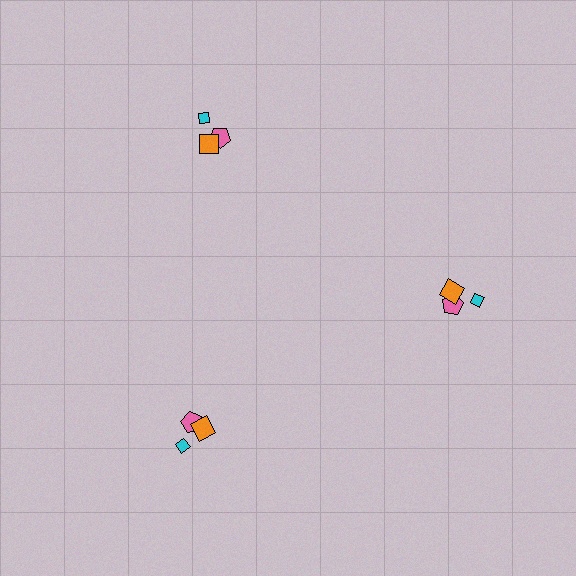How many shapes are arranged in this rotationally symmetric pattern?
There are 9 shapes, arranged in 3 groups of 3.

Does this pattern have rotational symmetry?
Yes, this pattern has 3-fold rotational symmetry. It looks the same after rotating 120 degrees around the center.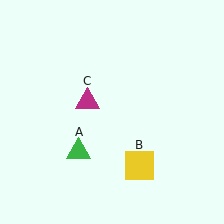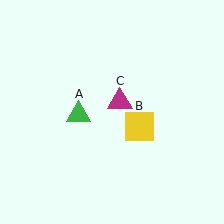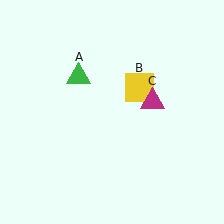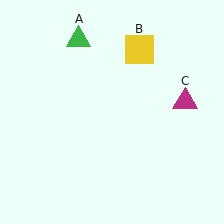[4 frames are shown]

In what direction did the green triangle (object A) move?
The green triangle (object A) moved up.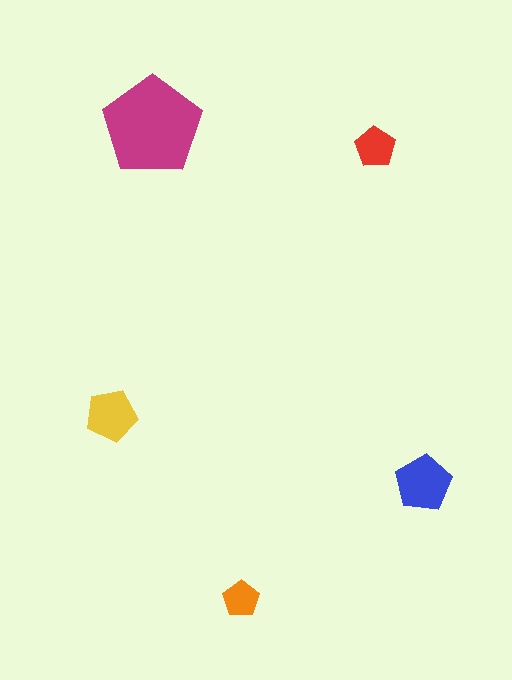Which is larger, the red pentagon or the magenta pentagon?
The magenta one.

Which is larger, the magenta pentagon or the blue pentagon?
The magenta one.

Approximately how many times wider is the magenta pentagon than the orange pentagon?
About 2.5 times wider.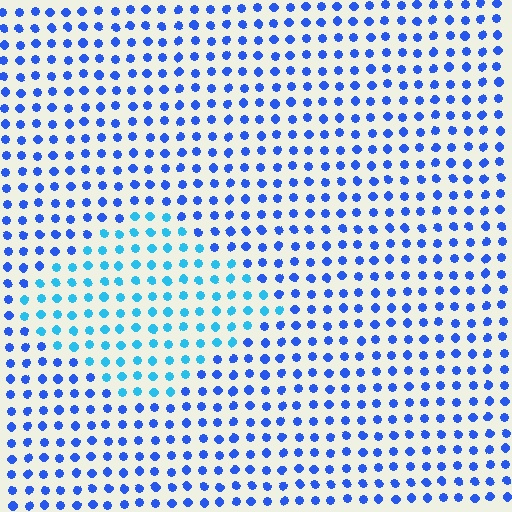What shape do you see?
I see a diamond.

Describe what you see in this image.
The image is filled with small blue elements in a uniform arrangement. A diamond-shaped region is visible where the elements are tinted to a slightly different hue, forming a subtle color boundary.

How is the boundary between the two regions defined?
The boundary is defined purely by a slight shift in hue (about 32 degrees). Spacing, size, and orientation are identical on both sides.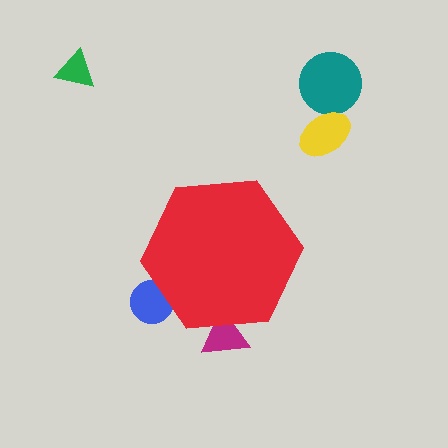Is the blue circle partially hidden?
Yes, the blue circle is partially hidden behind the red hexagon.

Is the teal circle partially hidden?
No, the teal circle is fully visible.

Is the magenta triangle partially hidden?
Yes, the magenta triangle is partially hidden behind the red hexagon.